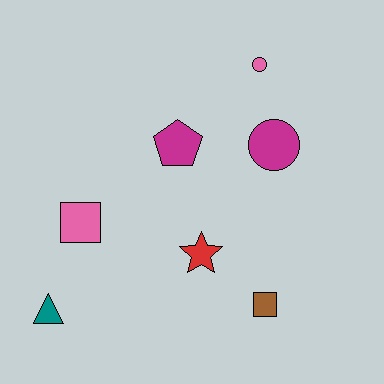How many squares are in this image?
There are 2 squares.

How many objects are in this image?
There are 7 objects.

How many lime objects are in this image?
There are no lime objects.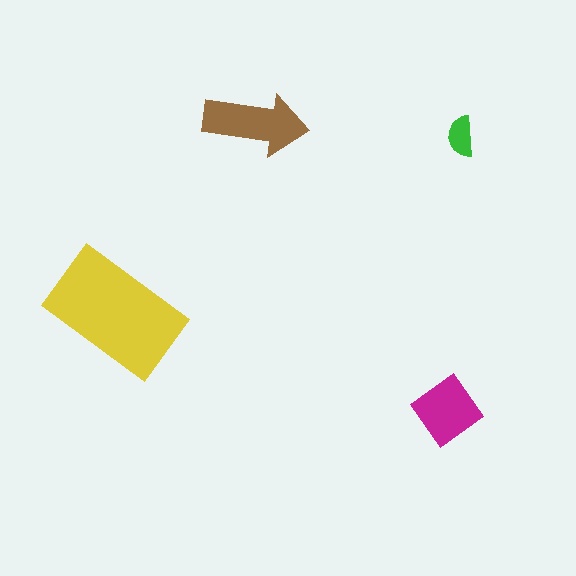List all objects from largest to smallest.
The yellow rectangle, the brown arrow, the magenta diamond, the green semicircle.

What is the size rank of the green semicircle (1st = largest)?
4th.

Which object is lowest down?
The magenta diamond is bottommost.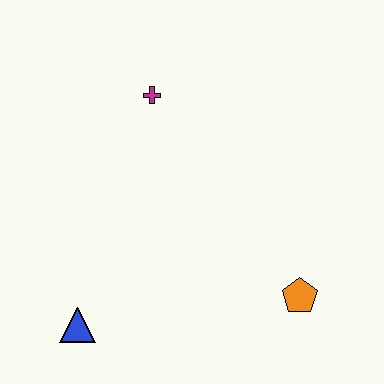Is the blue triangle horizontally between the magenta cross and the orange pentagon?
No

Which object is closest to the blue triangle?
The orange pentagon is closest to the blue triangle.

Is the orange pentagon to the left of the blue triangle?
No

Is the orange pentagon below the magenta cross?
Yes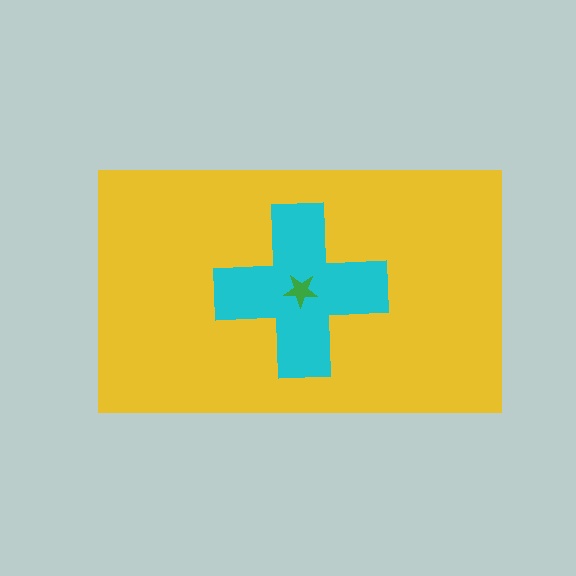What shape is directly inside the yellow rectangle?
The cyan cross.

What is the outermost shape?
The yellow rectangle.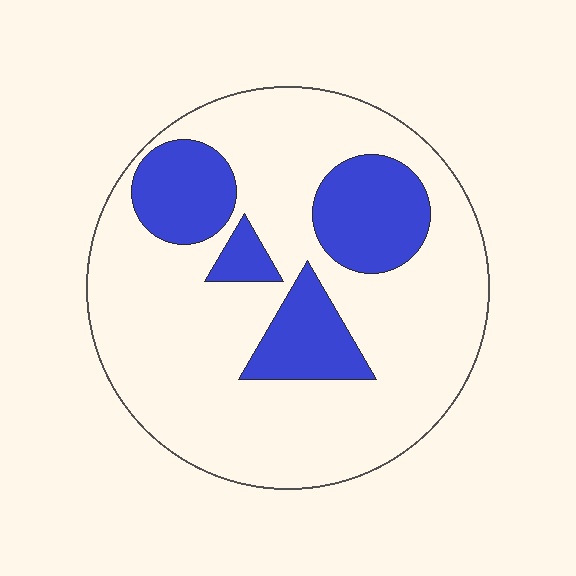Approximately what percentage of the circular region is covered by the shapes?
Approximately 25%.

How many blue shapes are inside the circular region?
4.